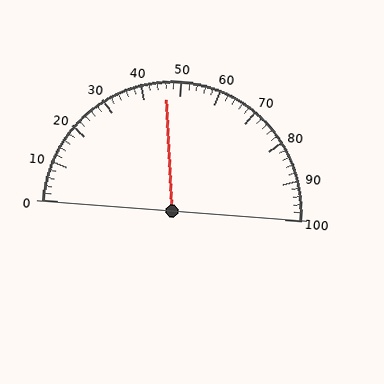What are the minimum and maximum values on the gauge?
The gauge ranges from 0 to 100.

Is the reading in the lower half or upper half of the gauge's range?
The reading is in the lower half of the range (0 to 100).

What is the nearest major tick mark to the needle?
The nearest major tick mark is 50.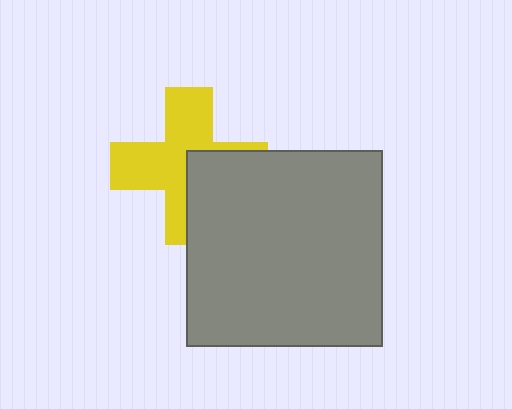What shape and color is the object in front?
The object in front is a gray square.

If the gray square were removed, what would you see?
You would see the complete yellow cross.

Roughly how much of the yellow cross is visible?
About half of it is visible (roughly 62%).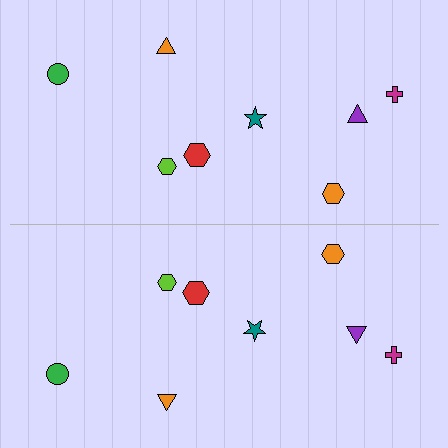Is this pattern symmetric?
Yes, this pattern has bilateral (reflection) symmetry.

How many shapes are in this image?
There are 16 shapes in this image.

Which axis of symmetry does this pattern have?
The pattern has a horizontal axis of symmetry running through the center of the image.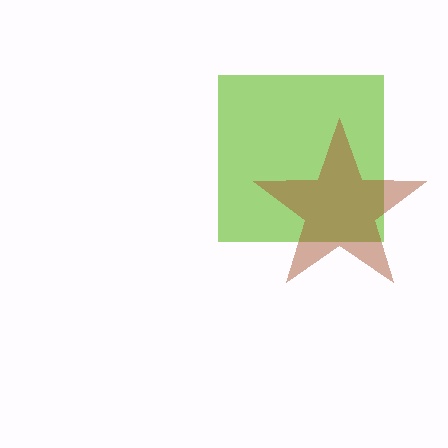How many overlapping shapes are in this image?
There are 2 overlapping shapes in the image.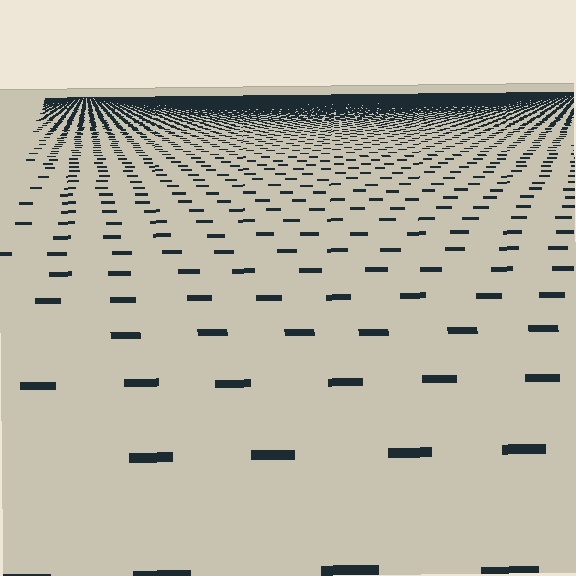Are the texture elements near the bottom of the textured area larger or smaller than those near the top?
Larger. Near the bottom, elements are closer to the viewer and appear at a bigger on-screen size.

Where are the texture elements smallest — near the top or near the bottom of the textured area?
Near the top.